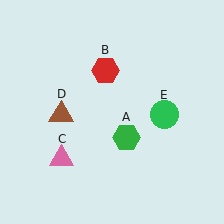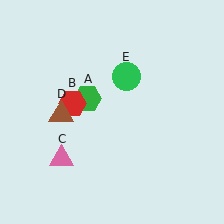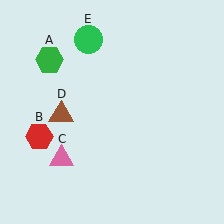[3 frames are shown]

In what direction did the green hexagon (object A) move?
The green hexagon (object A) moved up and to the left.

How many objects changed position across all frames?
3 objects changed position: green hexagon (object A), red hexagon (object B), green circle (object E).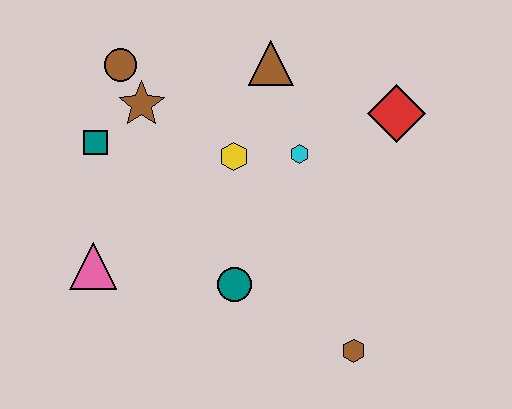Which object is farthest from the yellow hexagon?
The brown hexagon is farthest from the yellow hexagon.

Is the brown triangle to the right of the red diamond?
No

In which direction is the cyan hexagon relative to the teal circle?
The cyan hexagon is above the teal circle.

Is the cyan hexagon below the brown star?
Yes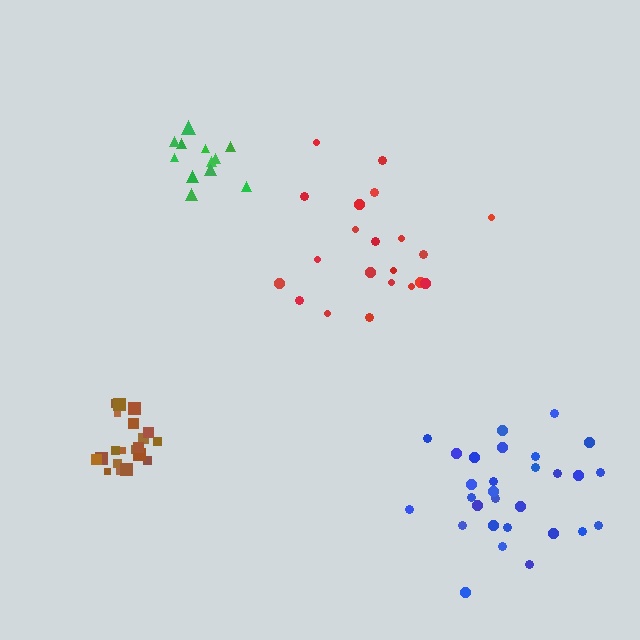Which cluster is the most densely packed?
Brown.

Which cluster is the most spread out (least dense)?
Red.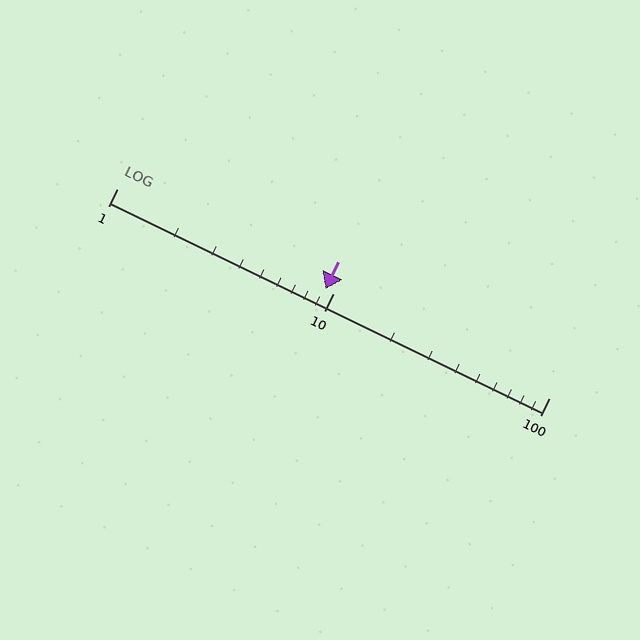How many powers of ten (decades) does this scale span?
The scale spans 2 decades, from 1 to 100.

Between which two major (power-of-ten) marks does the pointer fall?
The pointer is between 1 and 10.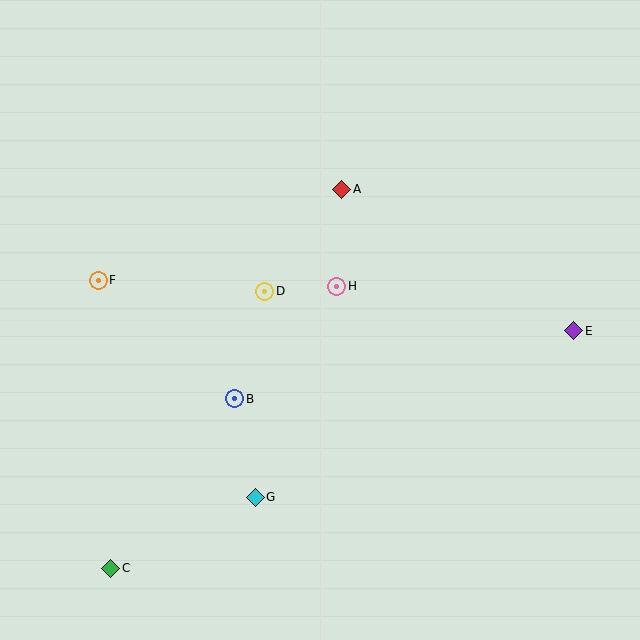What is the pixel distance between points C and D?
The distance between C and D is 317 pixels.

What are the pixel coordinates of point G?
Point G is at (255, 497).